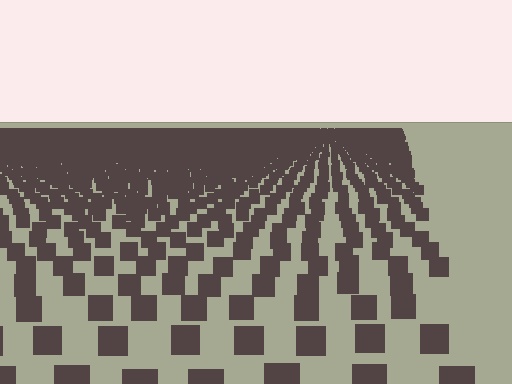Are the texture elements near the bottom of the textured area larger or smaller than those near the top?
Larger. Near the bottom, elements are closer to the viewer and appear at a bigger on-screen size.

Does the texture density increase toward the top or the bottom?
Density increases toward the top.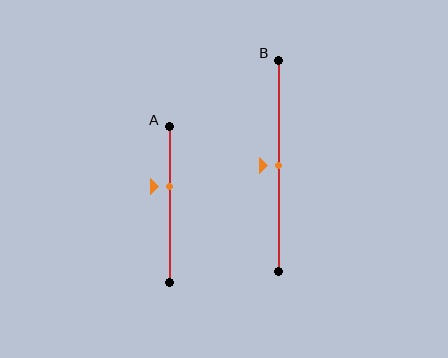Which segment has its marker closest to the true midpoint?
Segment B has its marker closest to the true midpoint.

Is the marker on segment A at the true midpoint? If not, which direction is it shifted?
No, the marker on segment A is shifted upward by about 12% of the segment length.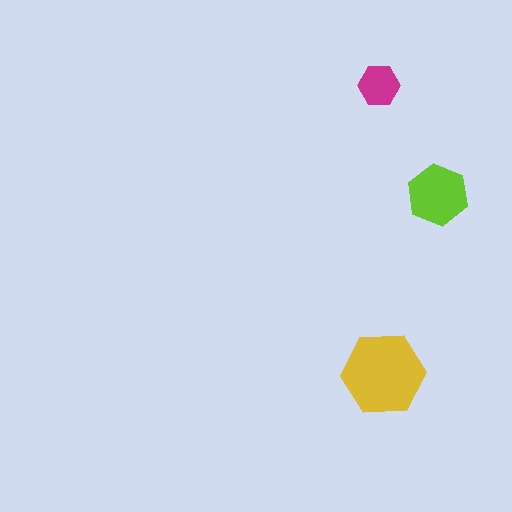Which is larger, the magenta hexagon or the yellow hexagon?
The yellow one.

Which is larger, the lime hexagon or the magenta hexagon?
The lime one.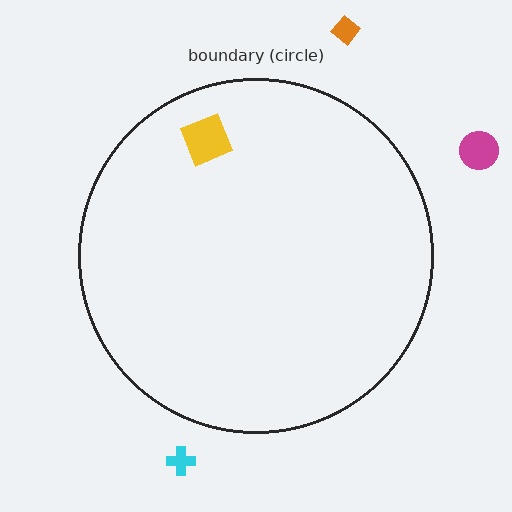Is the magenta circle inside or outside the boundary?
Outside.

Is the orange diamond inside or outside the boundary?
Outside.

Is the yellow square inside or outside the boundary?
Inside.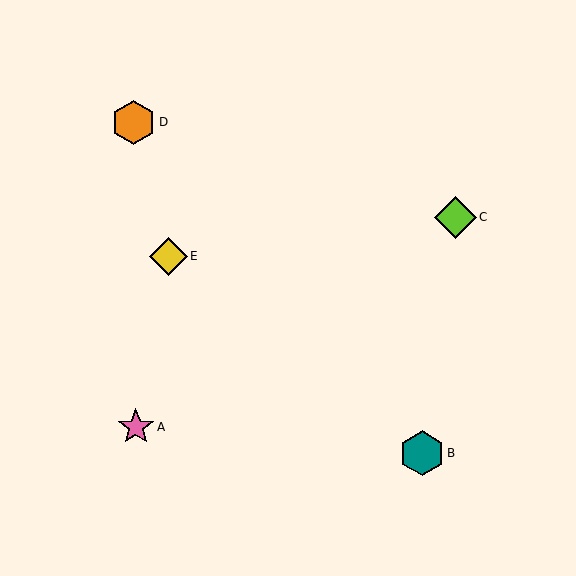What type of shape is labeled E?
Shape E is a yellow diamond.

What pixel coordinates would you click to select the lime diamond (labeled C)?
Click at (455, 217) to select the lime diamond C.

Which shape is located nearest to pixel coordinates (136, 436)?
The pink star (labeled A) at (136, 427) is nearest to that location.